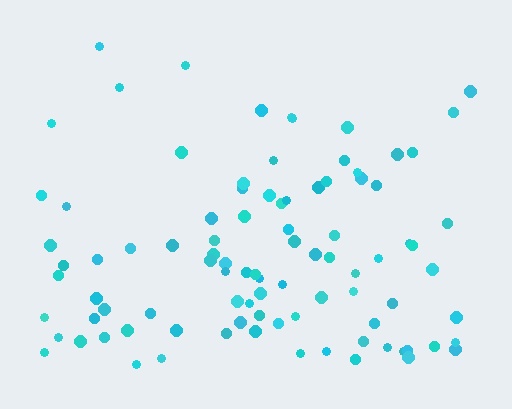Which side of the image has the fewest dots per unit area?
The top.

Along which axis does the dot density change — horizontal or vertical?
Vertical.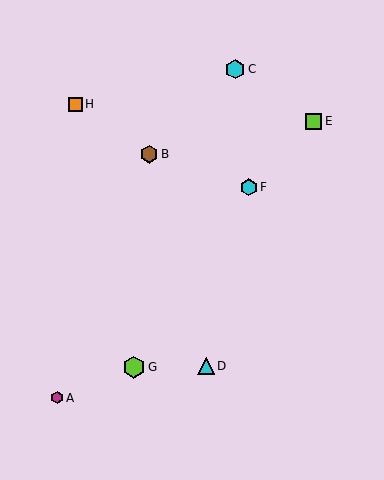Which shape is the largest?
The lime hexagon (labeled G) is the largest.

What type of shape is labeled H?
Shape H is an orange square.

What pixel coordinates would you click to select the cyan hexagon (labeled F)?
Click at (249, 187) to select the cyan hexagon F.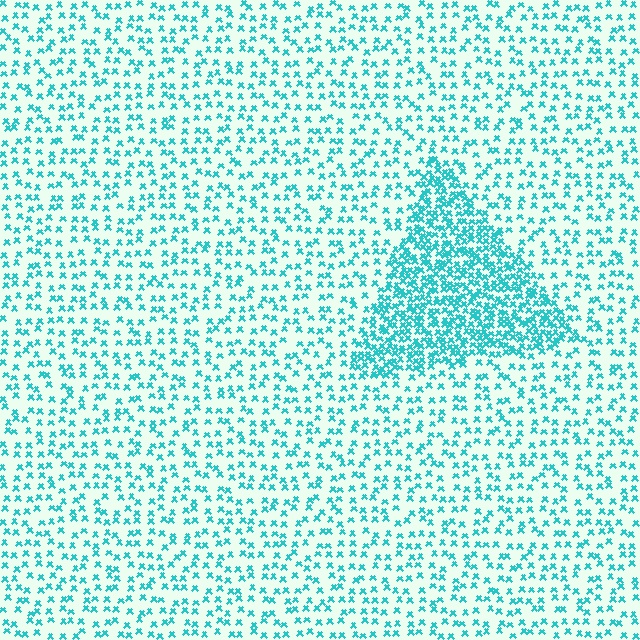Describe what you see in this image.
The image contains small cyan elements arranged at two different densities. A triangle-shaped region is visible where the elements are more densely packed than the surrounding area.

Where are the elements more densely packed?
The elements are more densely packed inside the triangle boundary.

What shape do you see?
I see a triangle.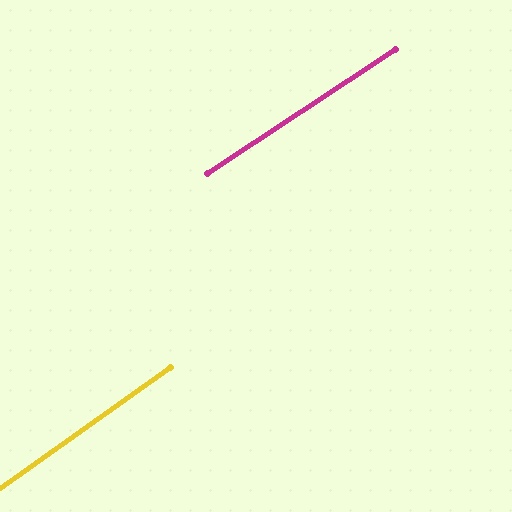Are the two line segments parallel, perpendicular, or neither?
Parallel — their directions differ by only 1.9°.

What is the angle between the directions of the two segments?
Approximately 2 degrees.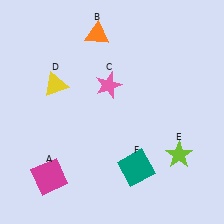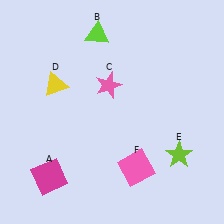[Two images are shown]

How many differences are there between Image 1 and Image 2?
There are 2 differences between the two images.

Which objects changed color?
B changed from orange to lime. F changed from teal to pink.